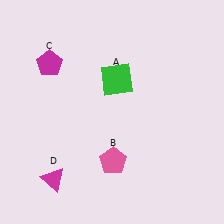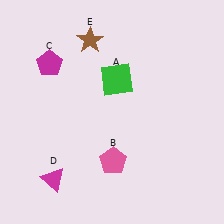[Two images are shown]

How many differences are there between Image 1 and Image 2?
There is 1 difference between the two images.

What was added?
A brown star (E) was added in Image 2.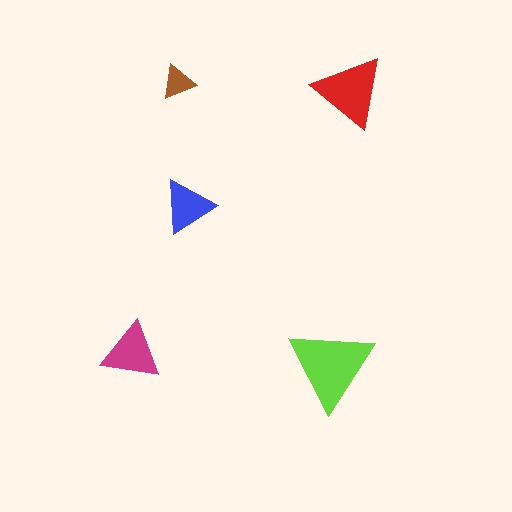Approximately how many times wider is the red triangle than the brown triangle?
About 2 times wider.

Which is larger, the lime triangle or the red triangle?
The lime one.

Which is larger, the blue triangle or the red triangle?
The red one.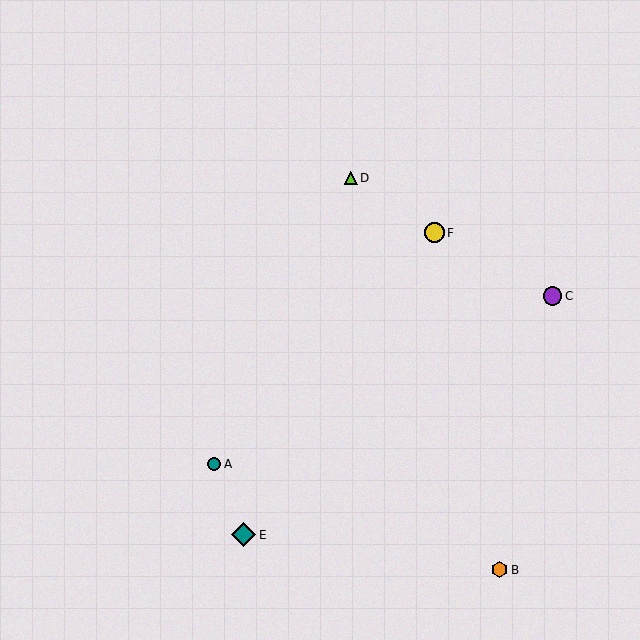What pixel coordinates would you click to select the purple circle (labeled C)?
Click at (552, 296) to select the purple circle C.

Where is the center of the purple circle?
The center of the purple circle is at (552, 296).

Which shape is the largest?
The teal diamond (labeled E) is the largest.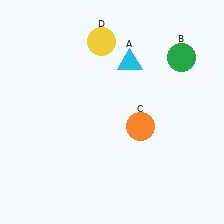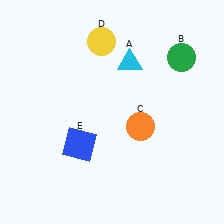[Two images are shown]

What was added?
A blue square (E) was added in Image 2.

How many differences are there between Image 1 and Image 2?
There is 1 difference between the two images.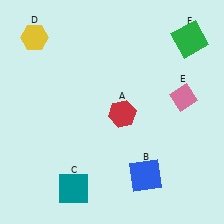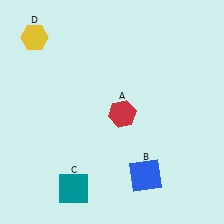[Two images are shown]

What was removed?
The pink diamond (E), the green square (F) were removed in Image 2.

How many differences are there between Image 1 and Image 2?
There are 2 differences between the two images.